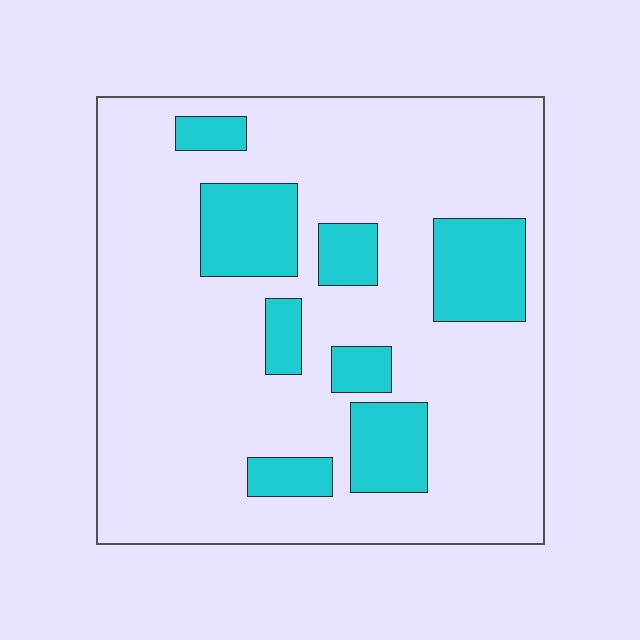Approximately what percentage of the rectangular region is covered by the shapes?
Approximately 20%.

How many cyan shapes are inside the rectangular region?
8.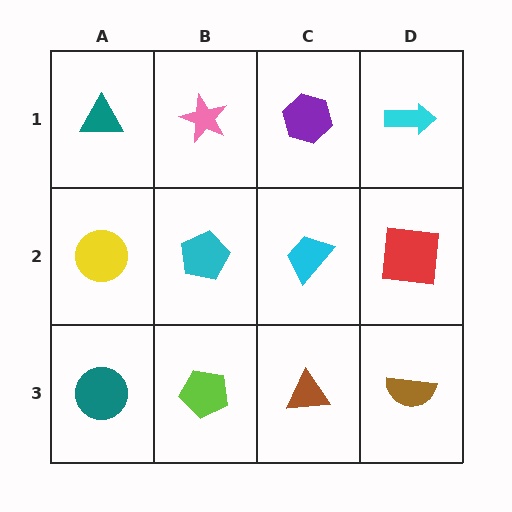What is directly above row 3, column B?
A cyan pentagon.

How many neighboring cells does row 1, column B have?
3.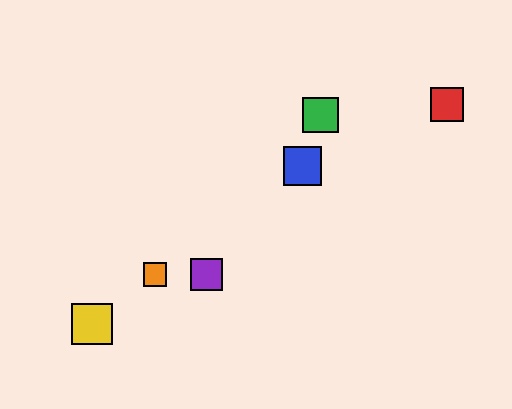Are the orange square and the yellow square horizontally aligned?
No, the orange square is at y≈275 and the yellow square is at y≈324.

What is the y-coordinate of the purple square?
The purple square is at y≈275.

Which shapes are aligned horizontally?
The purple square, the orange square are aligned horizontally.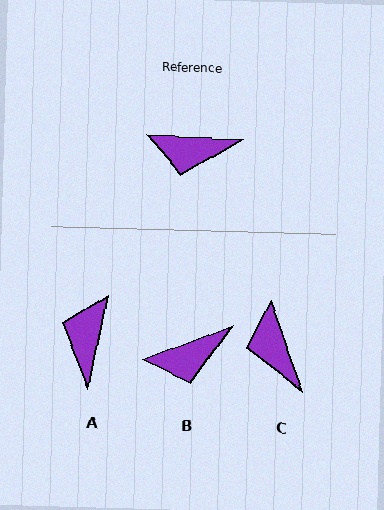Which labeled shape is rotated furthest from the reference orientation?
A, about 99 degrees away.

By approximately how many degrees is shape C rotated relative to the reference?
Approximately 68 degrees clockwise.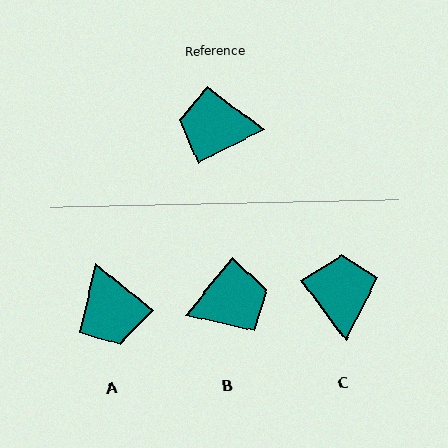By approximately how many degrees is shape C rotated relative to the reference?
Approximately 80 degrees clockwise.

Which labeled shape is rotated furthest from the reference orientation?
B, about 155 degrees away.